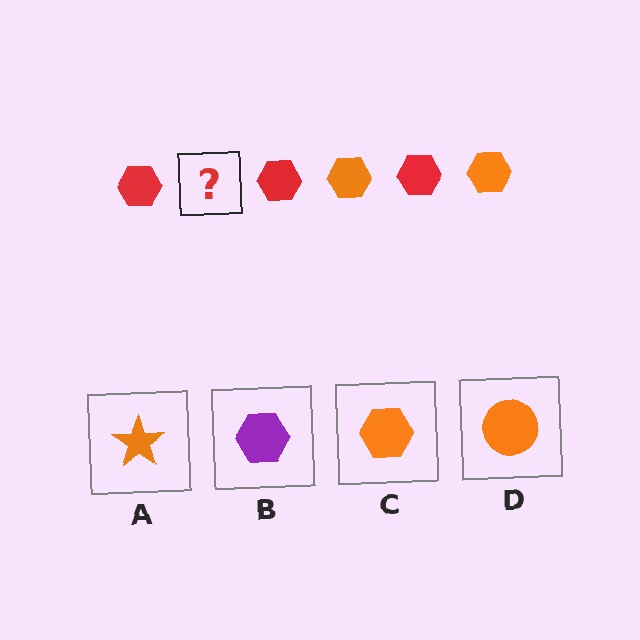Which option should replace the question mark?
Option C.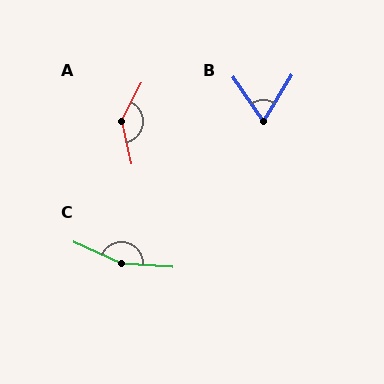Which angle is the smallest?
B, at approximately 66 degrees.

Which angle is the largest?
C, at approximately 159 degrees.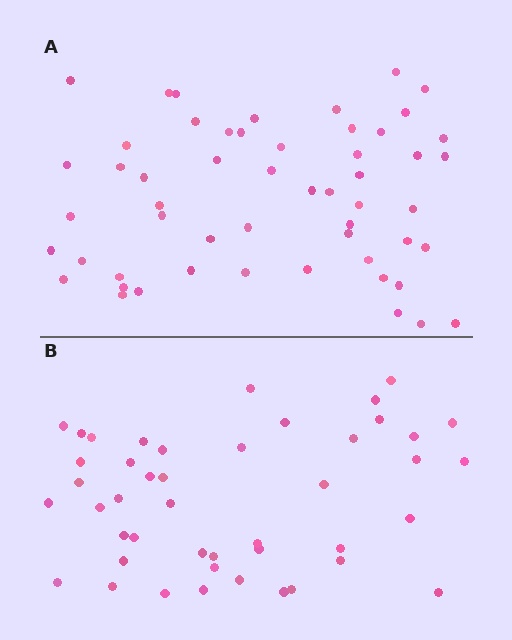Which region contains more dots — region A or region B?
Region A (the top region) has more dots.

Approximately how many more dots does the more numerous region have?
Region A has roughly 8 or so more dots than region B.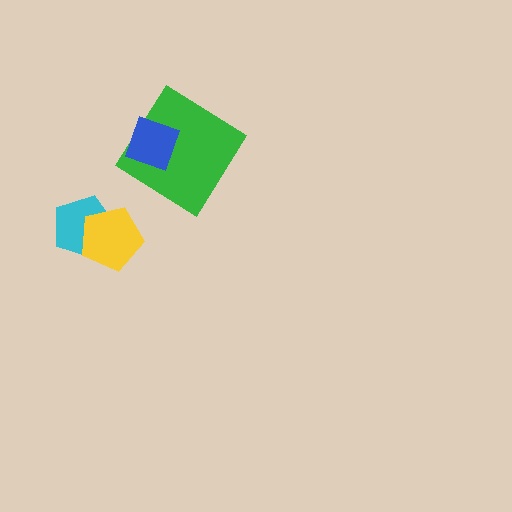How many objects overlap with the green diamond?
1 object overlaps with the green diamond.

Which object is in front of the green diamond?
The blue diamond is in front of the green diamond.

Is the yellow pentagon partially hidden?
No, no other shape covers it.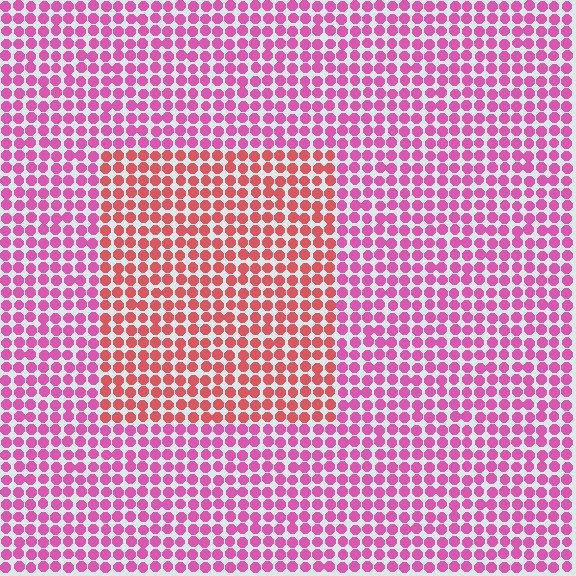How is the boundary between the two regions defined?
The boundary is defined purely by a slight shift in hue (about 37 degrees). Spacing, size, and orientation are identical on both sides.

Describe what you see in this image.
The image is filled with small pink elements in a uniform arrangement. A rectangle-shaped region is visible where the elements are tinted to a slightly different hue, forming a subtle color boundary.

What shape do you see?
I see a rectangle.